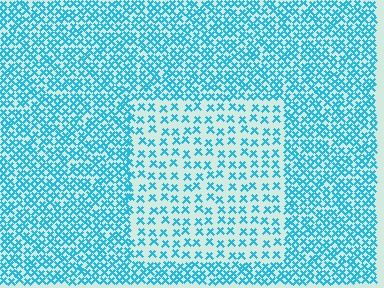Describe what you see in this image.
The image contains small cyan elements arranged at two different densities. A rectangle-shaped region is visible where the elements are less densely packed than the surrounding area.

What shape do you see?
I see a rectangle.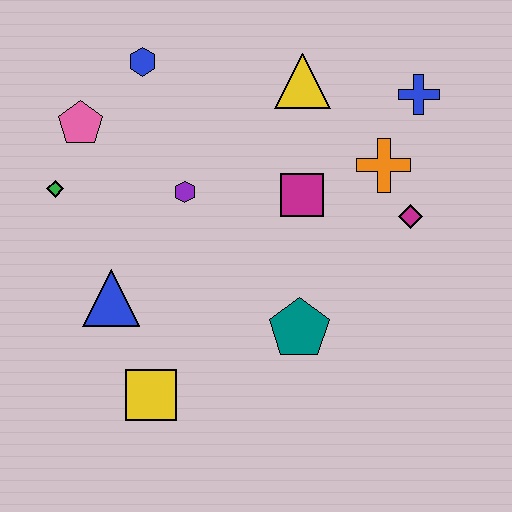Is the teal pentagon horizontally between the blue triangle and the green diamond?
No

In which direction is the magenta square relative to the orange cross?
The magenta square is to the left of the orange cross.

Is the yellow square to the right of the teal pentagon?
No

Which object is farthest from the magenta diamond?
The green diamond is farthest from the magenta diamond.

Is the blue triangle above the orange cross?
No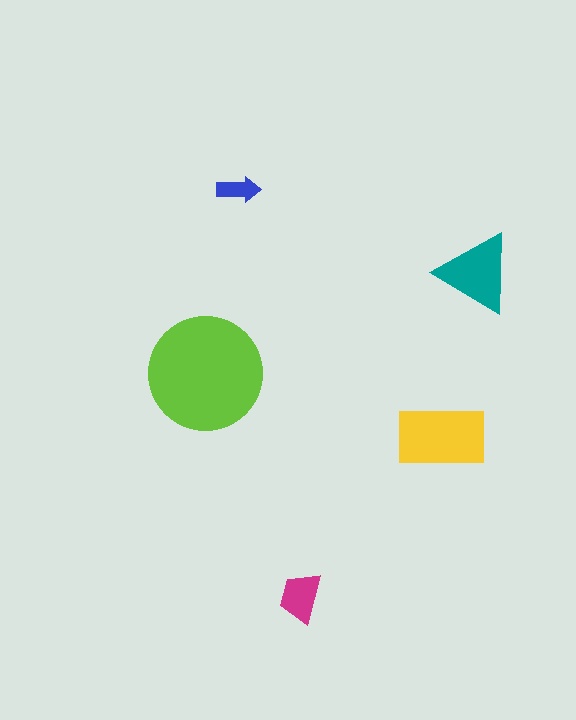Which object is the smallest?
The blue arrow.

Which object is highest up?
The blue arrow is topmost.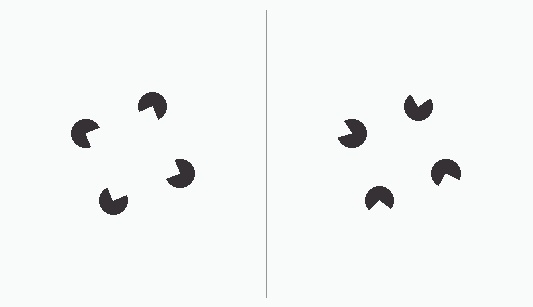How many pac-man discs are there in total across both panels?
8 — 4 on each side.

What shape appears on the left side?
An illusory square.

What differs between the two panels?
The pac-man discs are positioned identically on both sides; only the wedge orientations differ. On the left they align to a square; on the right they are misaligned.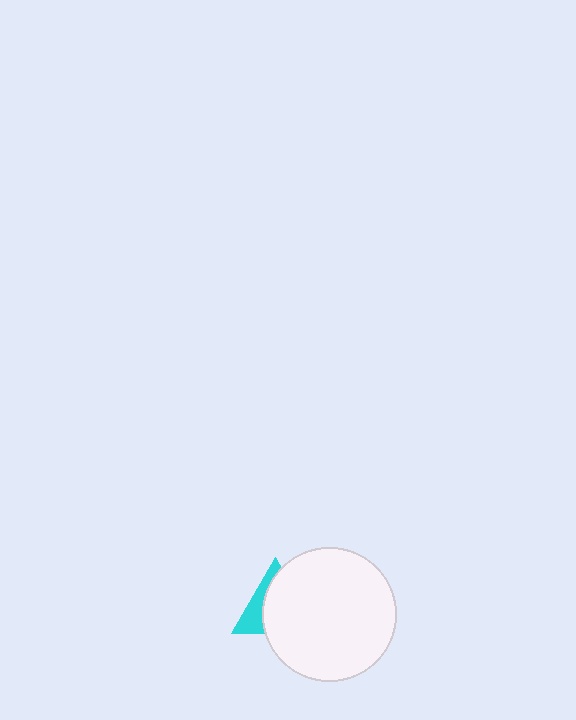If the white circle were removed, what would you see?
You would see the complete cyan triangle.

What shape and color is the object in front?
The object in front is a white circle.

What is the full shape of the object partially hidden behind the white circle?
The partially hidden object is a cyan triangle.